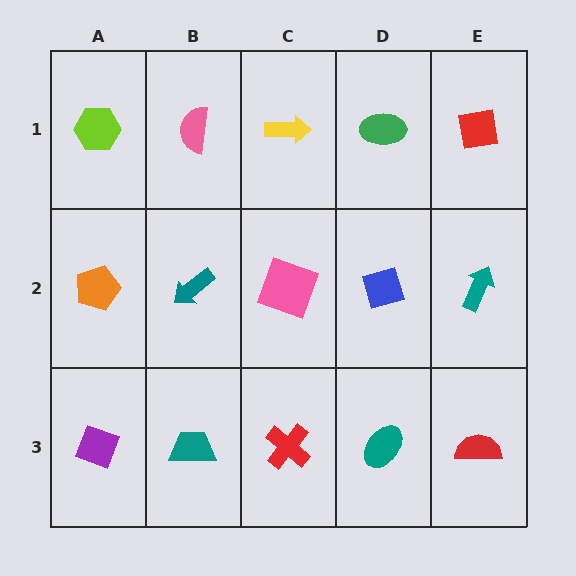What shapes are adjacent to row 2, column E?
A red square (row 1, column E), a red semicircle (row 3, column E), a blue diamond (row 2, column D).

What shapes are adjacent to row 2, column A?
A lime hexagon (row 1, column A), a purple diamond (row 3, column A), a teal arrow (row 2, column B).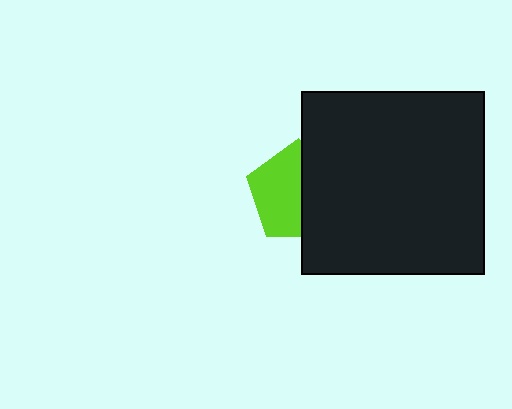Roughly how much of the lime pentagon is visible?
About half of it is visible (roughly 54%).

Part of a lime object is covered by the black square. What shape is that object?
It is a pentagon.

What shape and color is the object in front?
The object in front is a black square.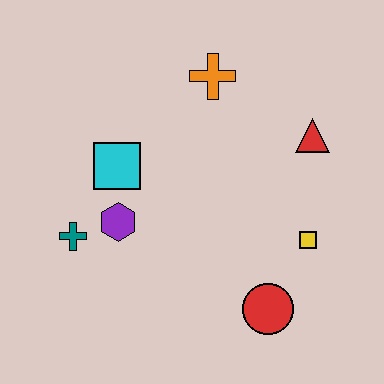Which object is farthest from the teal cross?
The red triangle is farthest from the teal cross.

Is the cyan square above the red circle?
Yes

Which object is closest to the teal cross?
The purple hexagon is closest to the teal cross.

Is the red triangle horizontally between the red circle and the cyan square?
No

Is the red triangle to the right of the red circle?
Yes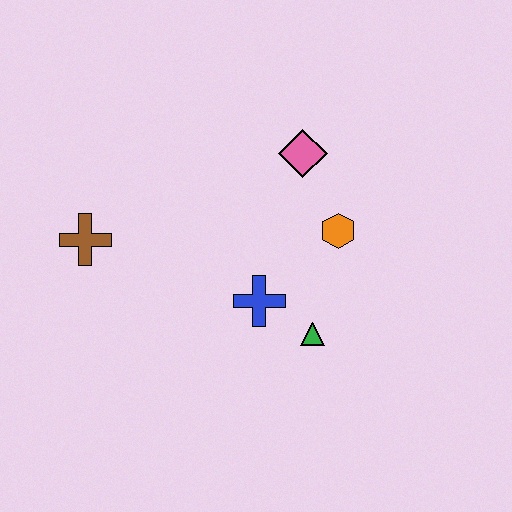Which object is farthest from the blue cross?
The brown cross is farthest from the blue cross.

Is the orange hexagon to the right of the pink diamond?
Yes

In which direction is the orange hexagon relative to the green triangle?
The orange hexagon is above the green triangle.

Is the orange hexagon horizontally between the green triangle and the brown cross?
No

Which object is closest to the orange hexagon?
The pink diamond is closest to the orange hexagon.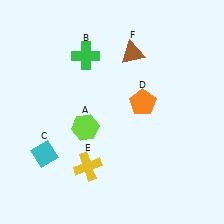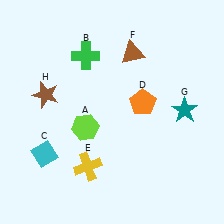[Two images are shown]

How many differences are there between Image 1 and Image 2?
There are 2 differences between the two images.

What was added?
A teal star (G), a brown star (H) were added in Image 2.